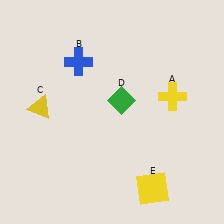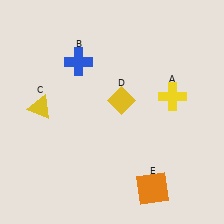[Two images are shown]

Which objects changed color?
D changed from green to yellow. E changed from yellow to orange.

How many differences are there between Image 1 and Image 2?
There are 2 differences between the two images.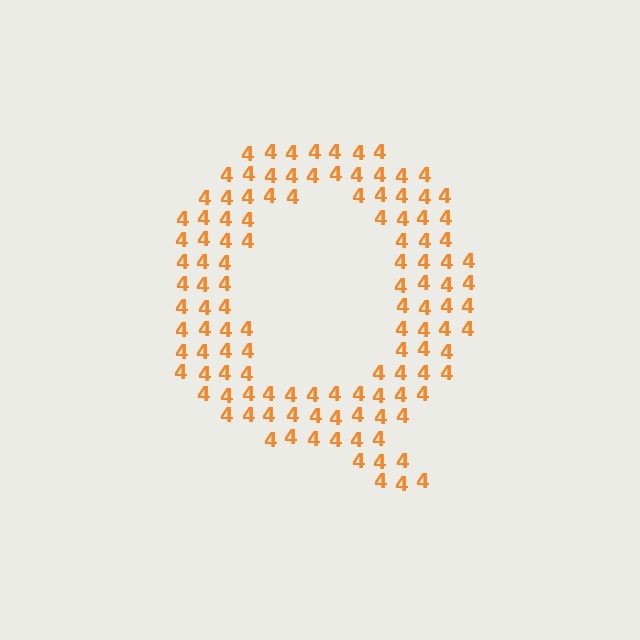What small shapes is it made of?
It is made of small digit 4's.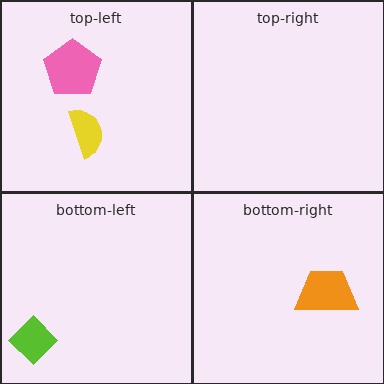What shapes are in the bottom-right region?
The orange trapezoid.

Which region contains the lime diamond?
The bottom-left region.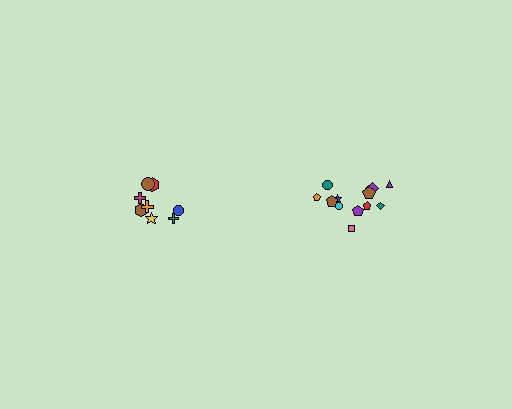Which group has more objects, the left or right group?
The right group.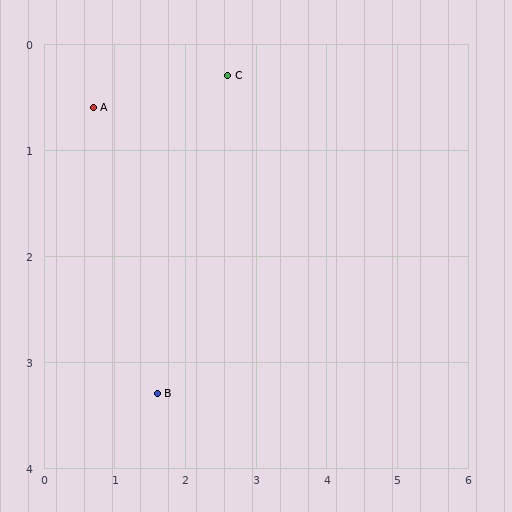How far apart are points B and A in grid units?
Points B and A are about 2.8 grid units apart.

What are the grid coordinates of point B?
Point B is at approximately (1.6, 3.3).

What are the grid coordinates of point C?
Point C is at approximately (2.6, 0.3).